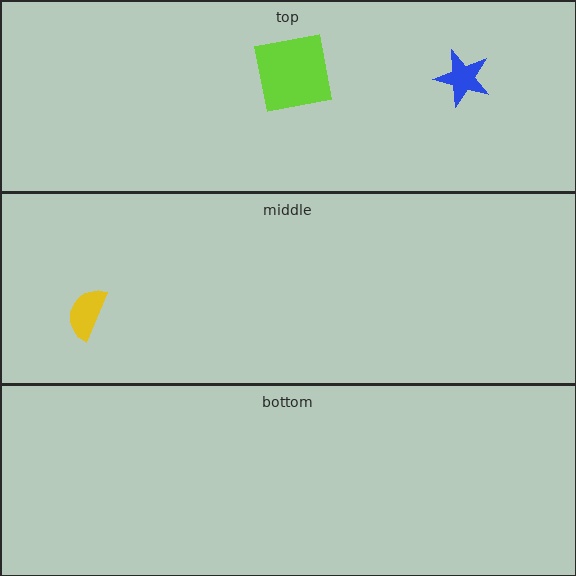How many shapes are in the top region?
2.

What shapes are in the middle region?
The yellow semicircle.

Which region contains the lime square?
The top region.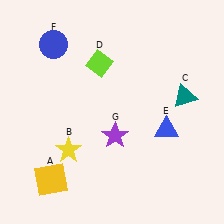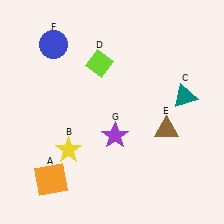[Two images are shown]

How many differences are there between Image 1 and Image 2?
There are 2 differences between the two images.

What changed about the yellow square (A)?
In Image 1, A is yellow. In Image 2, it changed to orange.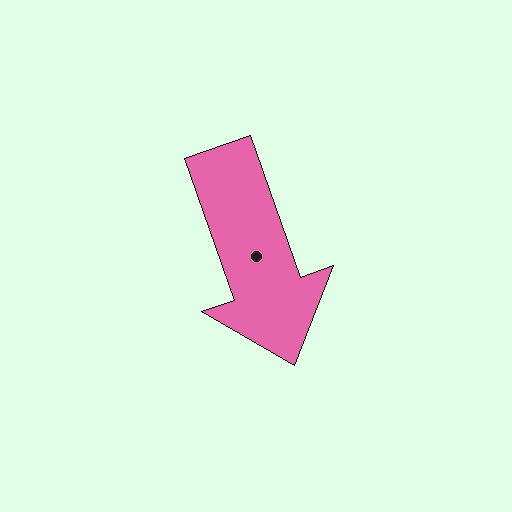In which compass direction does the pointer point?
South.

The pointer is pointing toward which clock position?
Roughly 5 o'clock.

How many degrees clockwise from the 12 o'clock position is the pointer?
Approximately 161 degrees.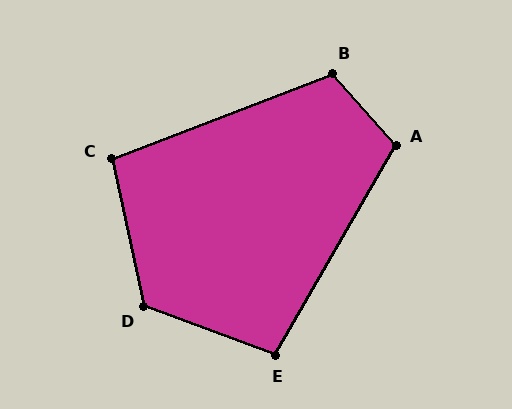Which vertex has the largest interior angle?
D, at approximately 123 degrees.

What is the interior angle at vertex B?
Approximately 110 degrees (obtuse).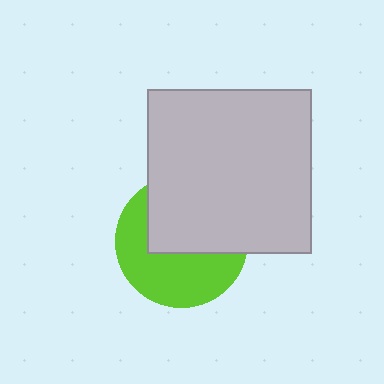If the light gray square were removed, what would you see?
You would see the complete lime circle.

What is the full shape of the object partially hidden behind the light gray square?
The partially hidden object is a lime circle.